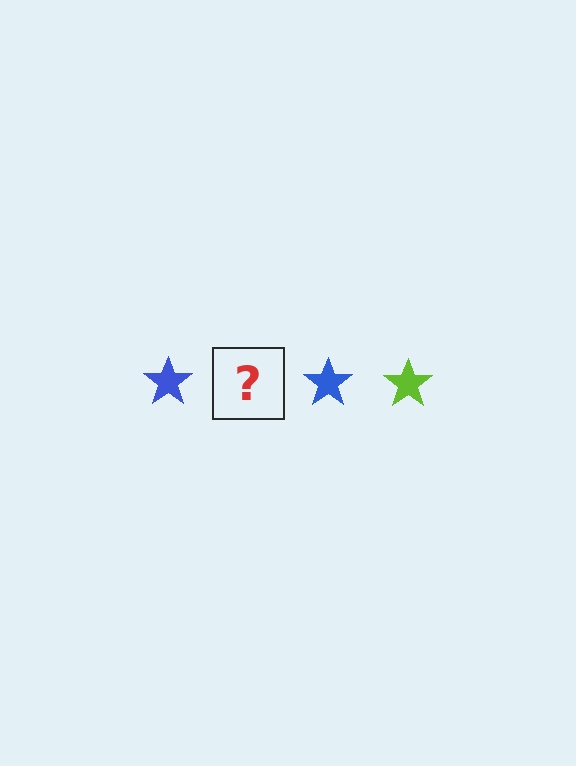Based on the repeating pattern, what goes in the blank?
The blank should be a lime star.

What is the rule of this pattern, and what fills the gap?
The rule is that the pattern cycles through blue, lime stars. The gap should be filled with a lime star.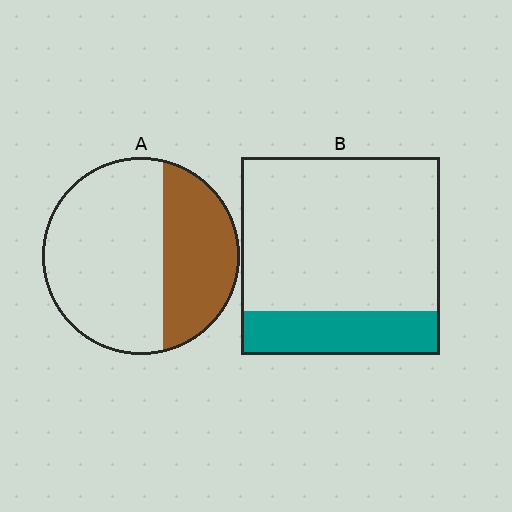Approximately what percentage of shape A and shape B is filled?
A is approximately 35% and B is approximately 20%.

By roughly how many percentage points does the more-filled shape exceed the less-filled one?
By roughly 15 percentage points (A over B).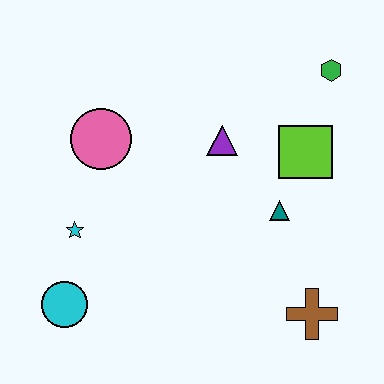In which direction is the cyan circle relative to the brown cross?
The cyan circle is to the left of the brown cross.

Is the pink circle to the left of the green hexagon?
Yes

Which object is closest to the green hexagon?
The lime square is closest to the green hexagon.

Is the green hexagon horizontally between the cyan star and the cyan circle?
No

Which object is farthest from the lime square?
The cyan circle is farthest from the lime square.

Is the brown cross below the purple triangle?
Yes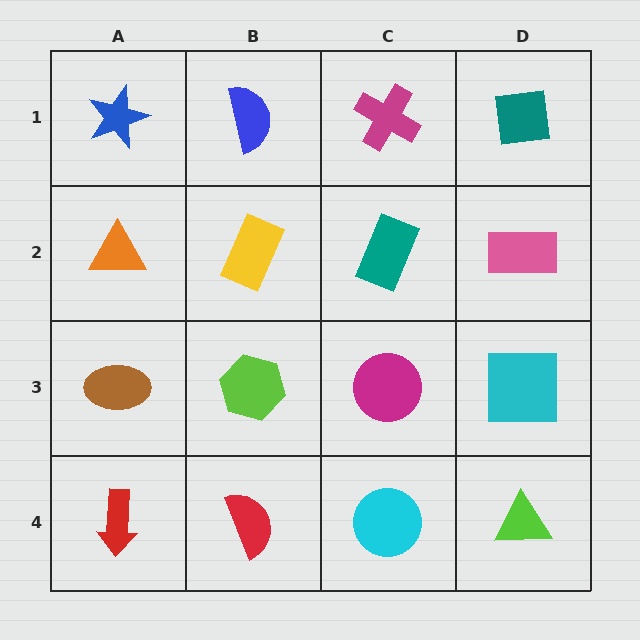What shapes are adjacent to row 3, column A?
An orange triangle (row 2, column A), a red arrow (row 4, column A), a lime hexagon (row 3, column B).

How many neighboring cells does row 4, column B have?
3.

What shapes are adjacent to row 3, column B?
A yellow rectangle (row 2, column B), a red semicircle (row 4, column B), a brown ellipse (row 3, column A), a magenta circle (row 3, column C).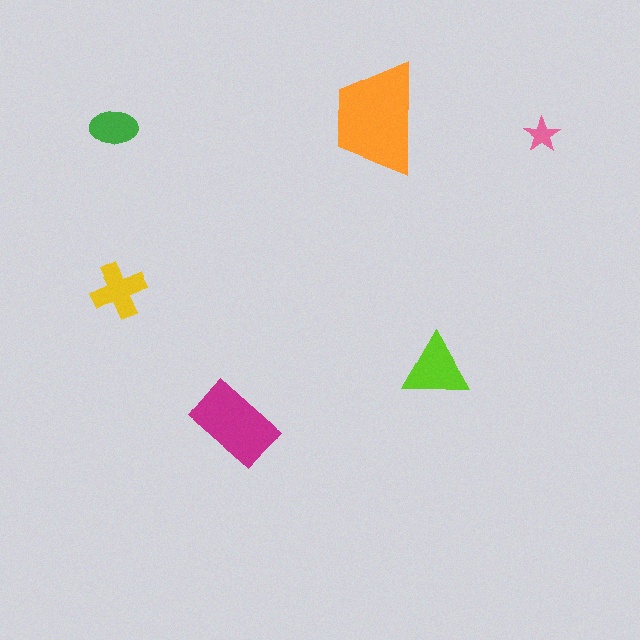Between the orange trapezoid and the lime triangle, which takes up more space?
The orange trapezoid.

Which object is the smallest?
The pink star.